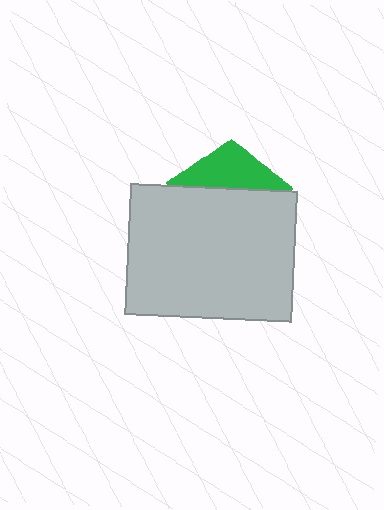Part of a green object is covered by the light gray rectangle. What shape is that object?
It is a pentagon.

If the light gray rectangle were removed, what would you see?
You would see the complete green pentagon.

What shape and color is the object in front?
The object in front is a light gray rectangle.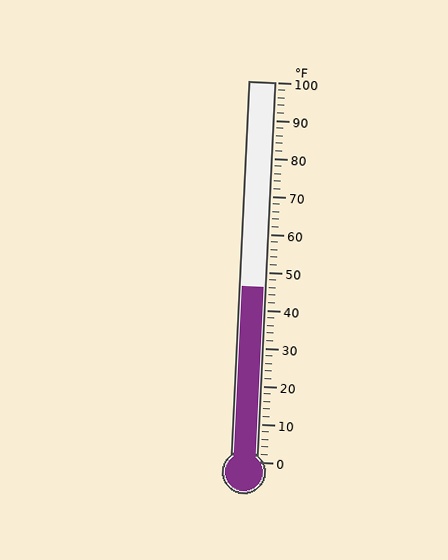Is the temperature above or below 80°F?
The temperature is below 80°F.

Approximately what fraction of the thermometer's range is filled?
The thermometer is filled to approximately 45% of its range.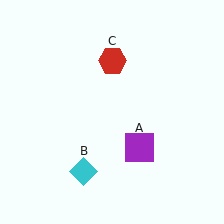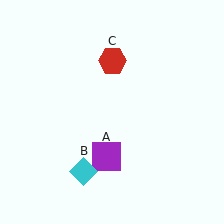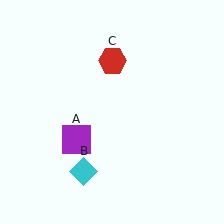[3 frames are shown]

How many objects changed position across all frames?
1 object changed position: purple square (object A).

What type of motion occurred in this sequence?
The purple square (object A) rotated clockwise around the center of the scene.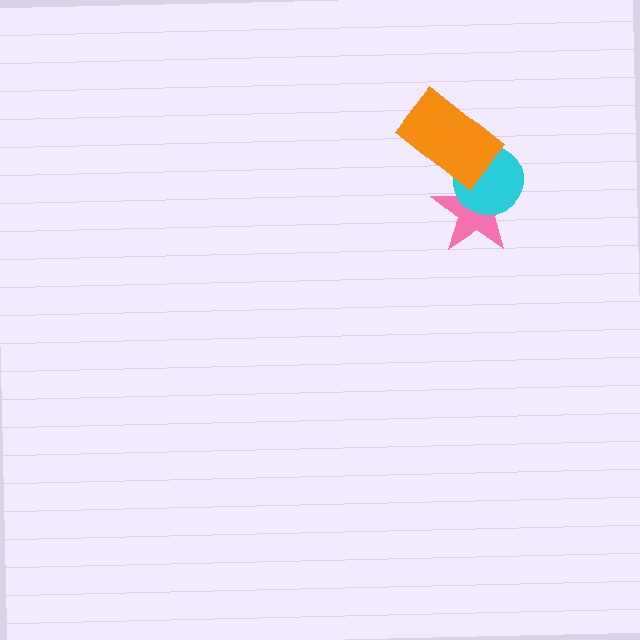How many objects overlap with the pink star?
2 objects overlap with the pink star.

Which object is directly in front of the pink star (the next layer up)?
The cyan circle is directly in front of the pink star.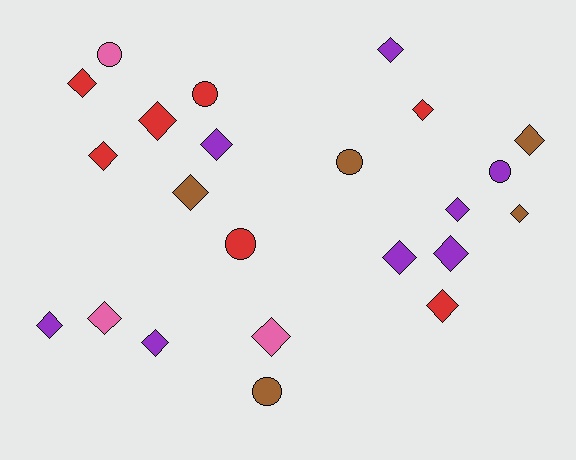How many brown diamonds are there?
There are 3 brown diamonds.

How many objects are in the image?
There are 23 objects.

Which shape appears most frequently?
Diamond, with 17 objects.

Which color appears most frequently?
Purple, with 8 objects.